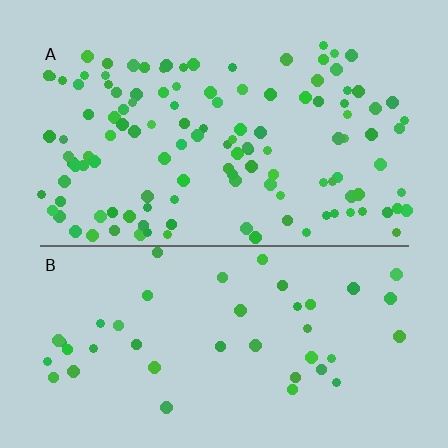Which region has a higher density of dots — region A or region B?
A (the top).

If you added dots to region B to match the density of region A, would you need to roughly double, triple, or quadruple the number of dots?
Approximately triple.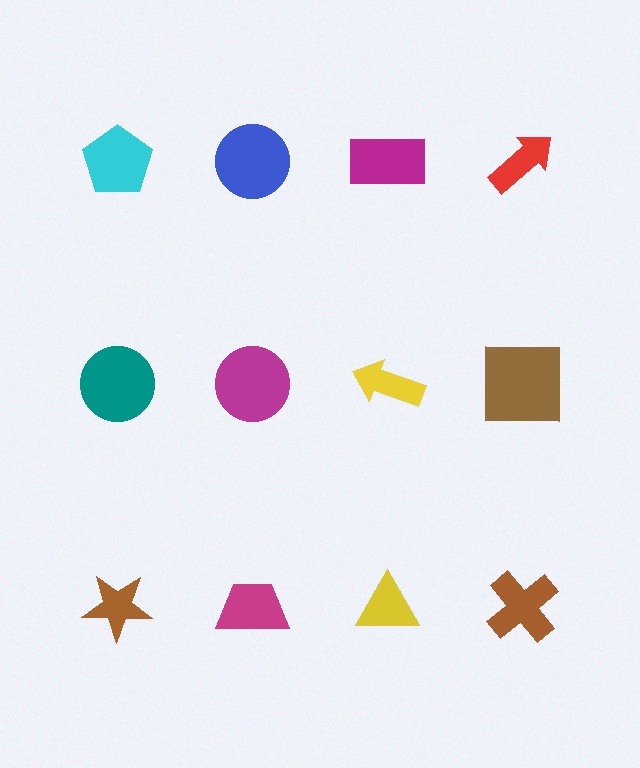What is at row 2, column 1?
A teal circle.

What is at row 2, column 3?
A yellow arrow.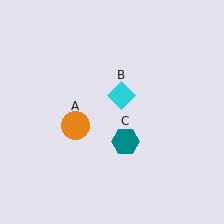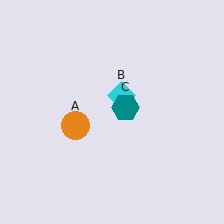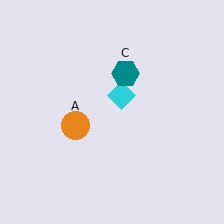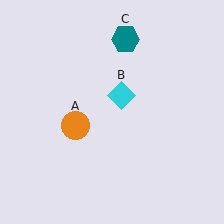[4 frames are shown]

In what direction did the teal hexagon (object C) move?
The teal hexagon (object C) moved up.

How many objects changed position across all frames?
1 object changed position: teal hexagon (object C).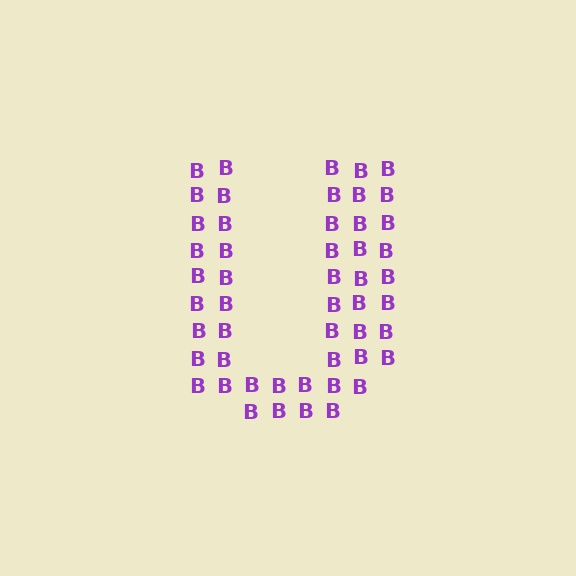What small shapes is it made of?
It is made of small letter B's.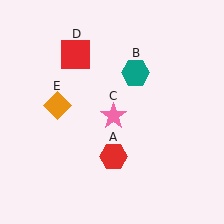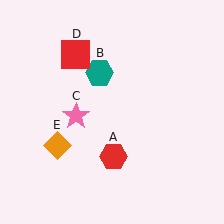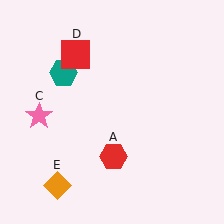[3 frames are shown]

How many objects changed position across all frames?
3 objects changed position: teal hexagon (object B), pink star (object C), orange diamond (object E).